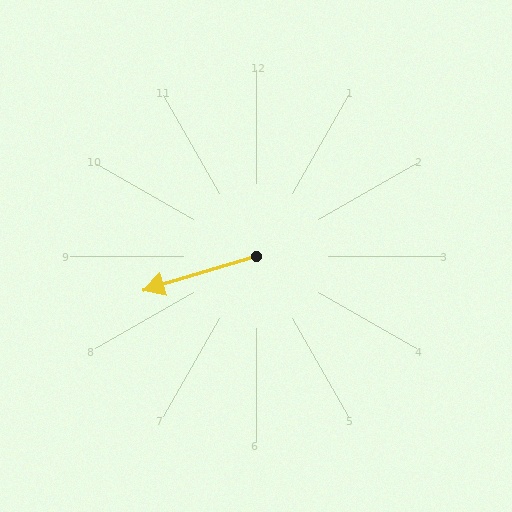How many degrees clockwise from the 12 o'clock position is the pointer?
Approximately 253 degrees.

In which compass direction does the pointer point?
West.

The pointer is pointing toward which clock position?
Roughly 8 o'clock.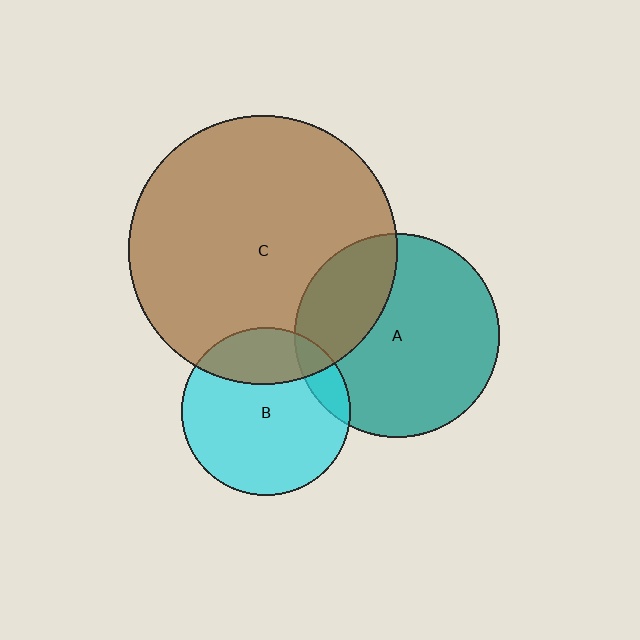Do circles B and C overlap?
Yes.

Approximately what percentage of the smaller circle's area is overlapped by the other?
Approximately 25%.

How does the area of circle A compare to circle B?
Approximately 1.5 times.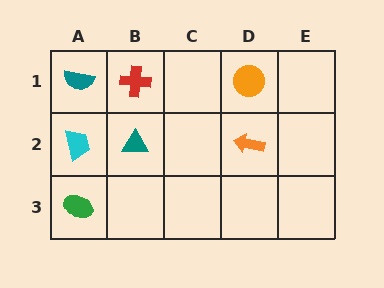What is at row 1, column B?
A red cross.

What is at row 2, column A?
A cyan trapezoid.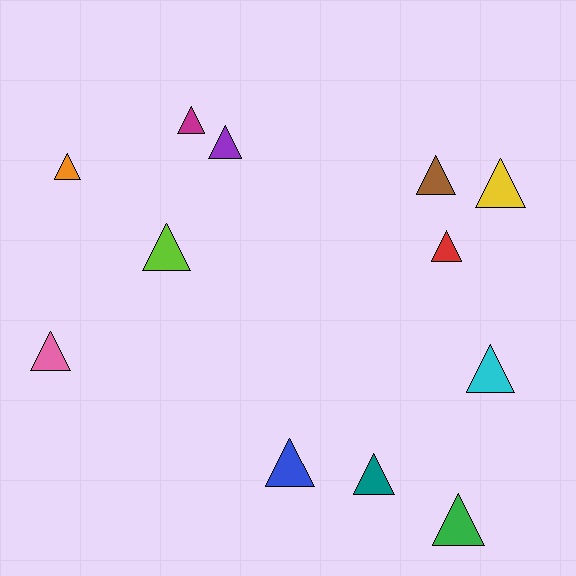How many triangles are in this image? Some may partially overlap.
There are 12 triangles.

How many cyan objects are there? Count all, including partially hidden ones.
There is 1 cyan object.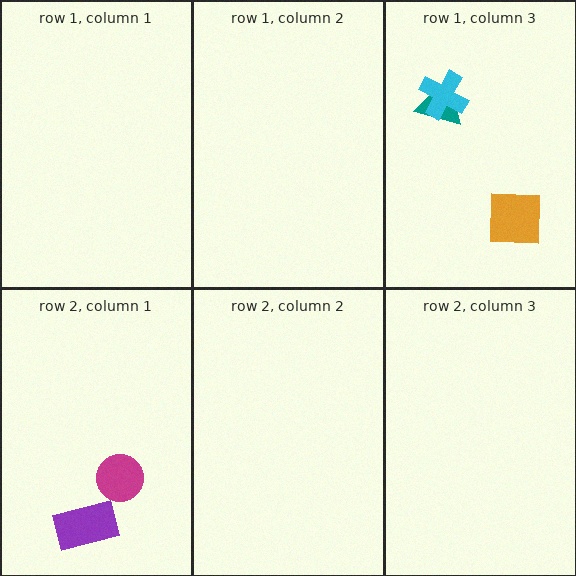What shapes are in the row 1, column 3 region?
The teal triangle, the cyan cross, the orange square.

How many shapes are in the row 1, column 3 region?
3.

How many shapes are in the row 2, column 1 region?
2.